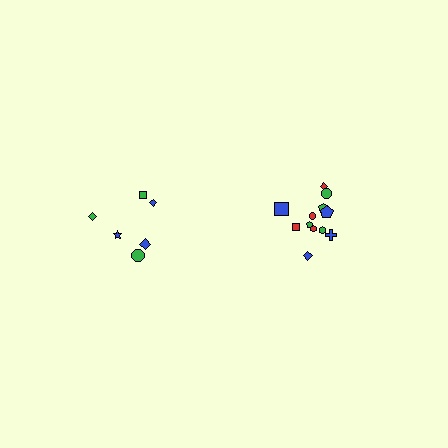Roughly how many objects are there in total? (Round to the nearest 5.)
Roughly 20 objects in total.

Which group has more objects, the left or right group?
The right group.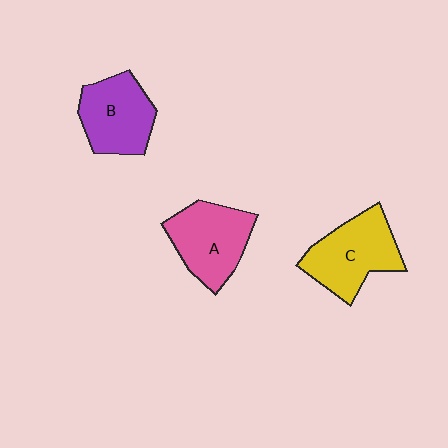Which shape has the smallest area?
Shape B (purple).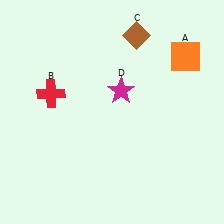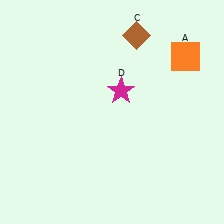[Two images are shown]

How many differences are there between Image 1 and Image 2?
There is 1 difference between the two images.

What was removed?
The red cross (B) was removed in Image 2.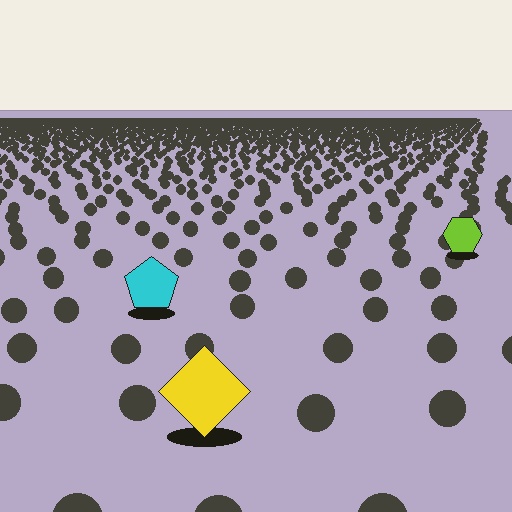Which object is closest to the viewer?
The yellow diamond is closest. The texture marks near it are larger and more spread out.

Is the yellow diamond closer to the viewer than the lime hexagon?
Yes. The yellow diamond is closer — you can tell from the texture gradient: the ground texture is coarser near it.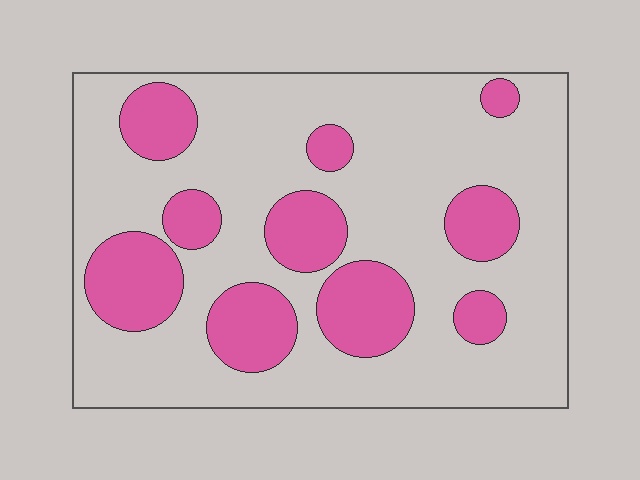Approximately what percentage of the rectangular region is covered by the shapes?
Approximately 25%.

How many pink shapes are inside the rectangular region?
10.